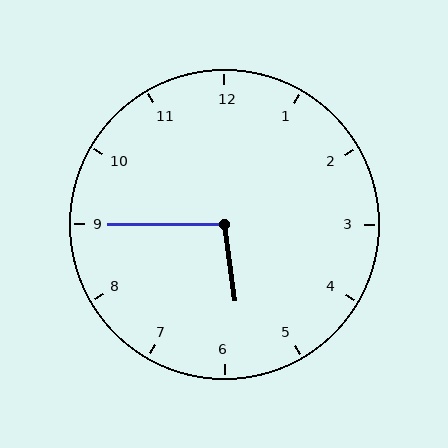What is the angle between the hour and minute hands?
Approximately 98 degrees.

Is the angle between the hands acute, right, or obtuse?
It is obtuse.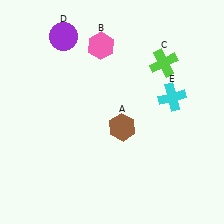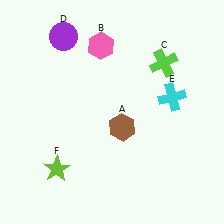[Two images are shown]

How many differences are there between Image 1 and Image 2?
There is 1 difference between the two images.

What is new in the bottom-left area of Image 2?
A lime star (F) was added in the bottom-left area of Image 2.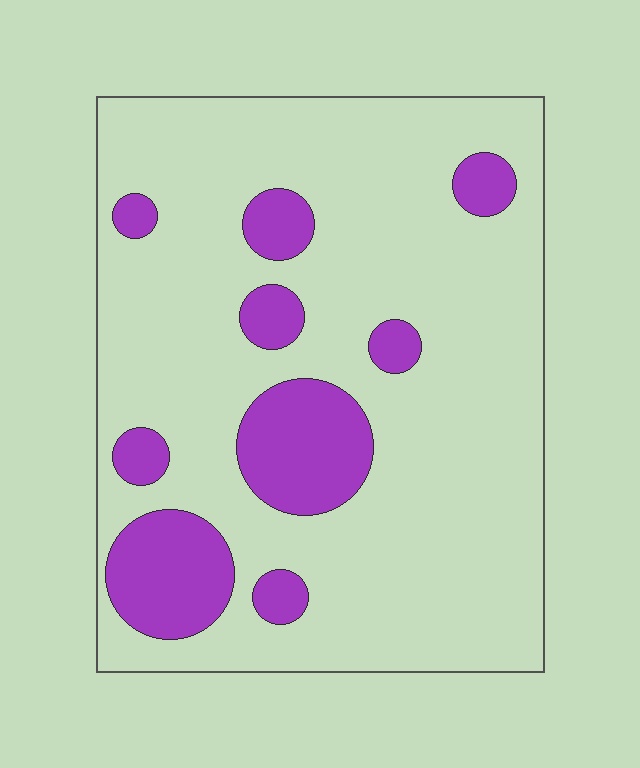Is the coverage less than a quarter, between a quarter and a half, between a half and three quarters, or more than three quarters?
Less than a quarter.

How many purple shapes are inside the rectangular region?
9.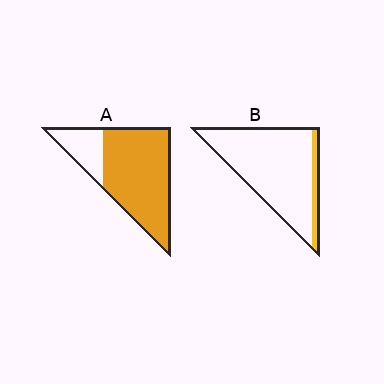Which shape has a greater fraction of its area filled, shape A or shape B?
Shape A.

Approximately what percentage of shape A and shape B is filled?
A is approximately 75% and B is approximately 10%.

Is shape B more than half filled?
No.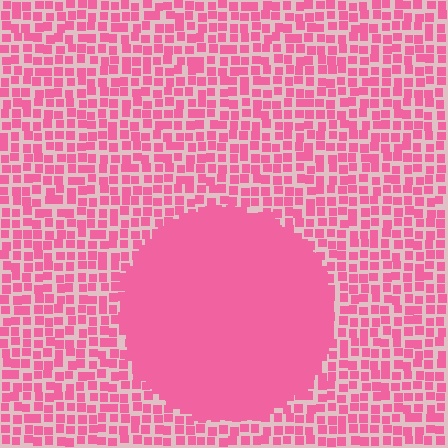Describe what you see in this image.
The image contains small pink elements arranged at two different densities. A circle-shaped region is visible where the elements are more densely packed than the surrounding area.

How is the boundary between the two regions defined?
The boundary is defined by a change in element density (approximately 2.7x ratio). All elements are the same color, size, and shape.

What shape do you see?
I see a circle.